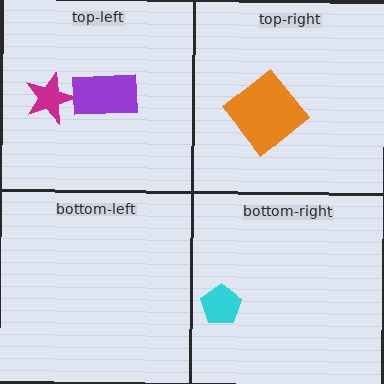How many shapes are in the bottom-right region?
1.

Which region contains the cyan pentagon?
The bottom-right region.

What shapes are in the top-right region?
The orange diamond.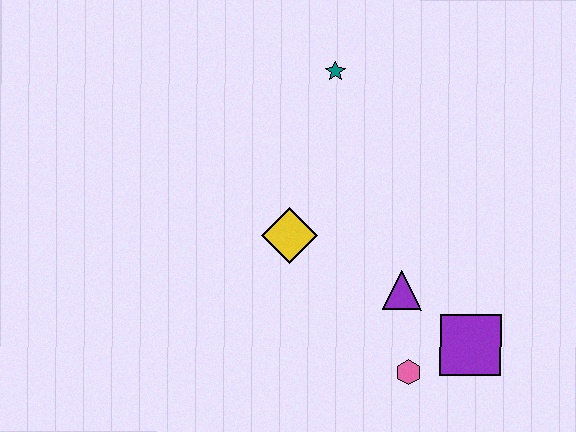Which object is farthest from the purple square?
The teal star is farthest from the purple square.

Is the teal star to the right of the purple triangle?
No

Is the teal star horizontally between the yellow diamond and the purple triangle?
Yes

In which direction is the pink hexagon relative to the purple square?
The pink hexagon is to the left of the purple square.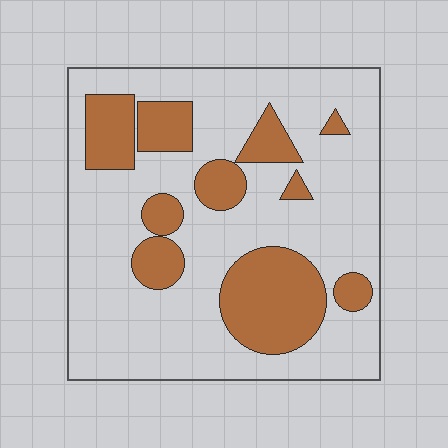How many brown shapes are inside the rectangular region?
10.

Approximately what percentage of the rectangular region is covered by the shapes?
Approximately 25%.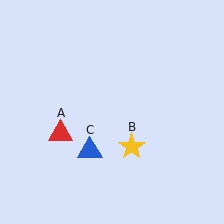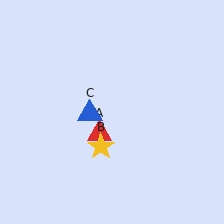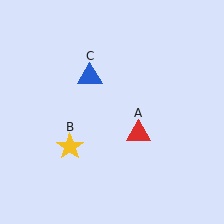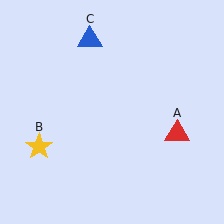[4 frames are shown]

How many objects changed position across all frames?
3 objects changed position: red triangle (object A), yellow star (object B), blue triangle (object C).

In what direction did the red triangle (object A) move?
The red triangle (object A) moved right.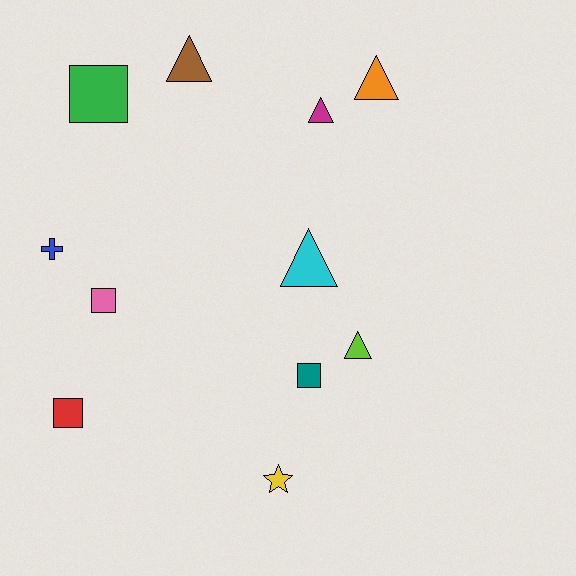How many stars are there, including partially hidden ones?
There is 1 star.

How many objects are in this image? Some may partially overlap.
There are 11 objects.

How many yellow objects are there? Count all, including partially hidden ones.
There is 1 yellow object.